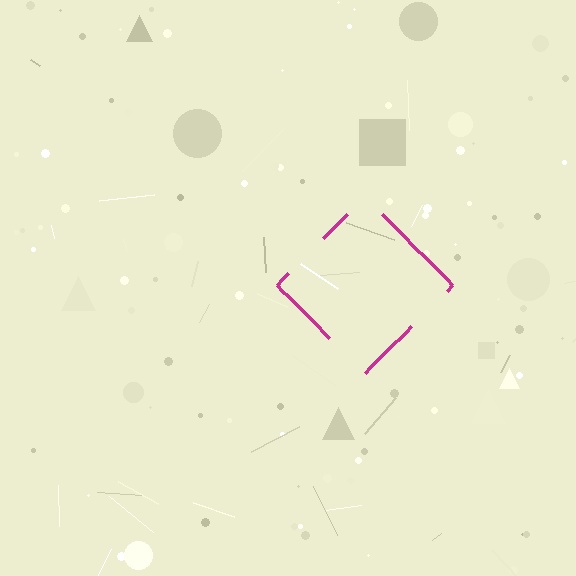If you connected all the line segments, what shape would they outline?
They would outline a diamond.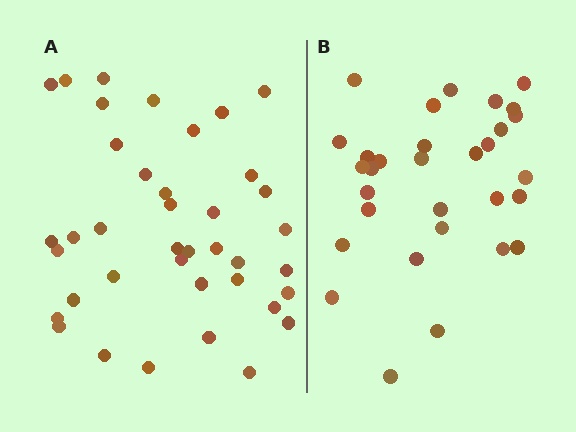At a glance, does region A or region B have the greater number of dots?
Region A (the left region) has more dots.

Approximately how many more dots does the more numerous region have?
Region A has roughly 8 or so more dots than region B.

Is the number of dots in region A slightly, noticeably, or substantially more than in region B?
Region A has noticeably more, but not dramatically so. The ratio is roughly 1.3 to 1.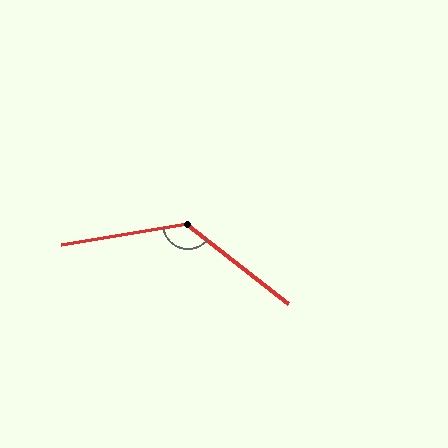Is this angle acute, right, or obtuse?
It is obtuse.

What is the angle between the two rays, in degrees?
Approximately 132 degrees.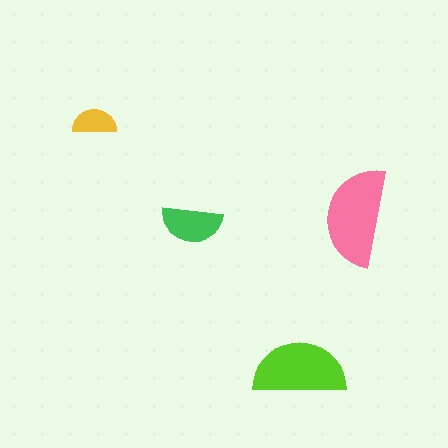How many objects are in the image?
There are 4 objects in the image.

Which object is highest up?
The yellow semicircle is topmost.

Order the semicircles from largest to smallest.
the pink one, the lime one, the green one, the yellow one.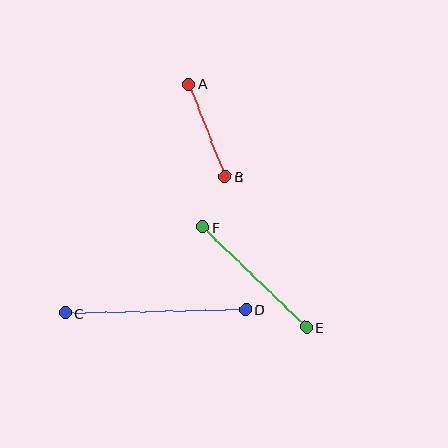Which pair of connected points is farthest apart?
Points C and D are farthest apart.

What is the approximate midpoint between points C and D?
The midpoint is at approximately (155, 311) pixels.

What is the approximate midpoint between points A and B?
The midpoint is at approximately (207, 130) pixels.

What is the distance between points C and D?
The distance is approximately 180 pixels.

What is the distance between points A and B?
The distance is approximately 100 pixels.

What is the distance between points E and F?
The distance is approximately 144 pixels.